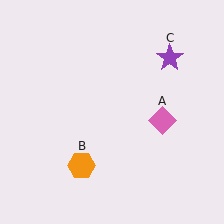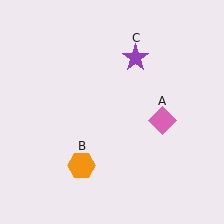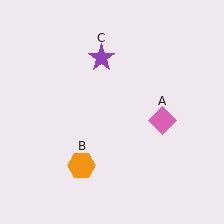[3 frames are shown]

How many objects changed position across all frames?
1 object changed position: purple star (object C).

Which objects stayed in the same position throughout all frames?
Pink diamond (object A) and orange hexagon (object B) remained stationary.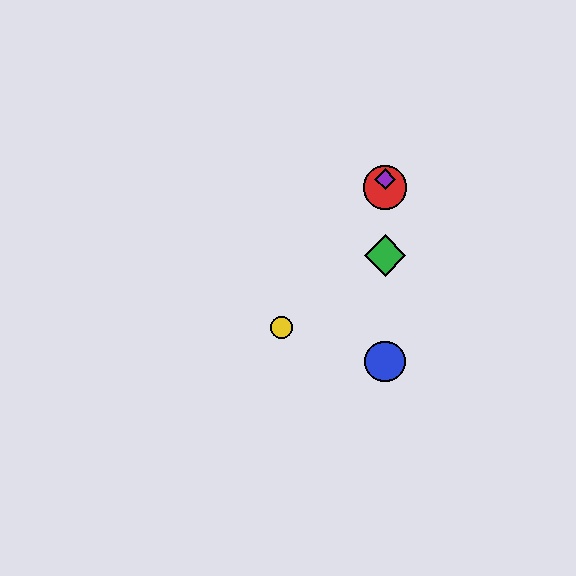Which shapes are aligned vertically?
The red circle, the blue circle, the green diamond, the purple diamond are aligned vertically.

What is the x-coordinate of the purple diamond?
The purple diamond is at x≈385.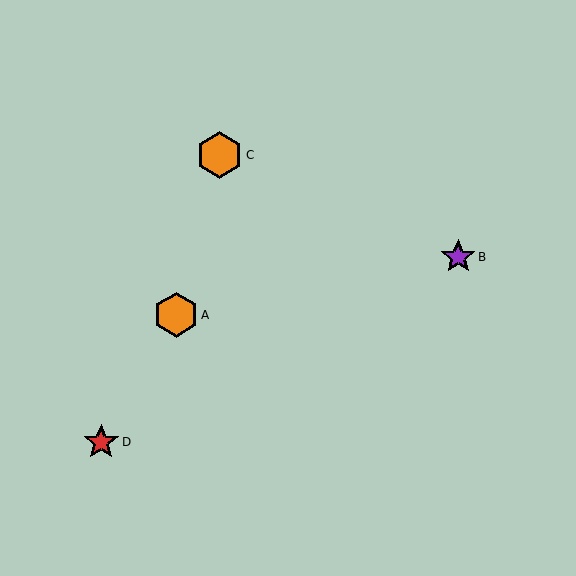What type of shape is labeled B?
Shape B is a purple star.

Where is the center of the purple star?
The center of the purple star is at (458, 257).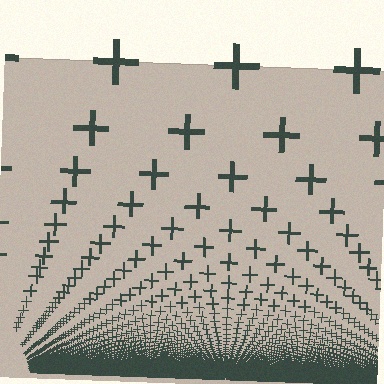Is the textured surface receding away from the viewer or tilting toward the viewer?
The surface appears to tilt toward the viewer. Texture elements get larger and sparser toward the top.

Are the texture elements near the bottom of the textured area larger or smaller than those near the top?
Smaller. The gradient is inverted — elements near the bottom are smaller and denser.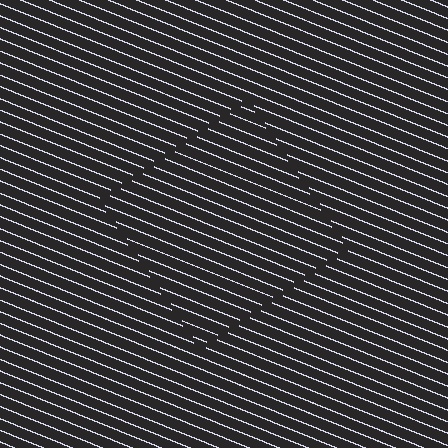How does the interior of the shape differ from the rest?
The interior of the shape contains the same grating, shifted by half a period — the contour is defined by the phase discontinuity where line-ends from the inner and outer gratings abut.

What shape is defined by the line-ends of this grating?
An illusory square. The interior of the shape contains the same grating, shifted by half a period — the contour is defined by the phase discontinuity where line-ends from the inner and outer gratings abut.